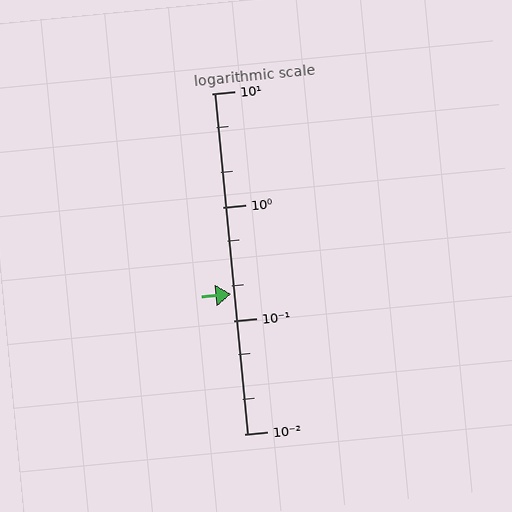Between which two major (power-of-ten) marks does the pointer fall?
The pointer is between 0.1 and 1.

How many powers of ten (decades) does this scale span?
The scale spans 3 decades, from 0.01 to 10.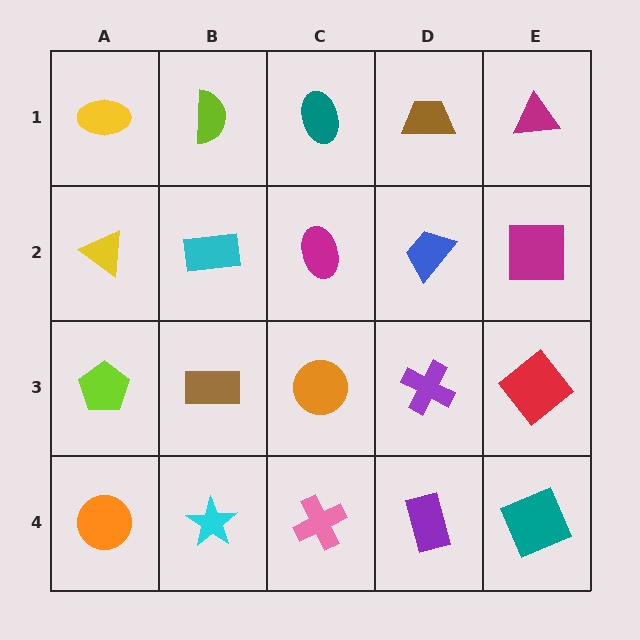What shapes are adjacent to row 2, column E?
A magenta triangle (row 1, column E), a red diamond (row 3, column E), a blue trapezoid (row 2, column D).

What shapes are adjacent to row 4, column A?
A lime pentagon (row 3, column A), a cyan star (row 4, column B).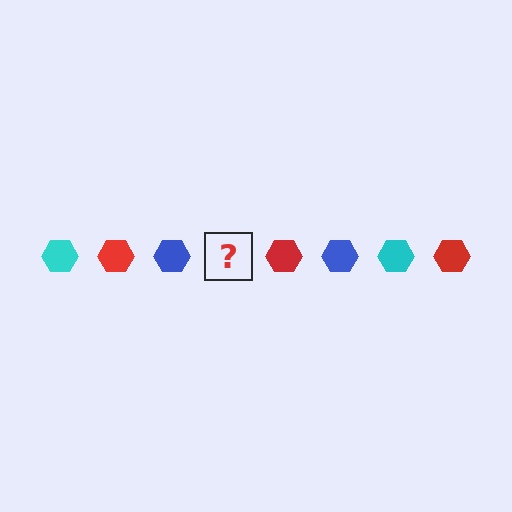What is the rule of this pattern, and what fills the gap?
The rule is that the pattern cycles through cyan, red, blue hexagons. The gap should be filled with a cyan hexagon.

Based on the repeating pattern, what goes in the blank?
The blank should be a cyan hexagon.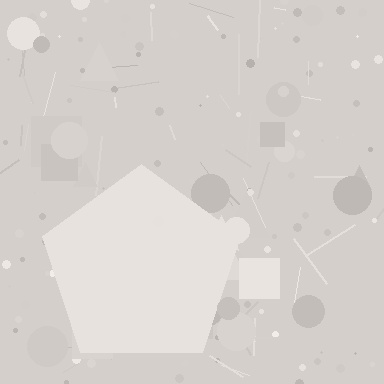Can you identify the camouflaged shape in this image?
The camouflaged shape is a pentagon.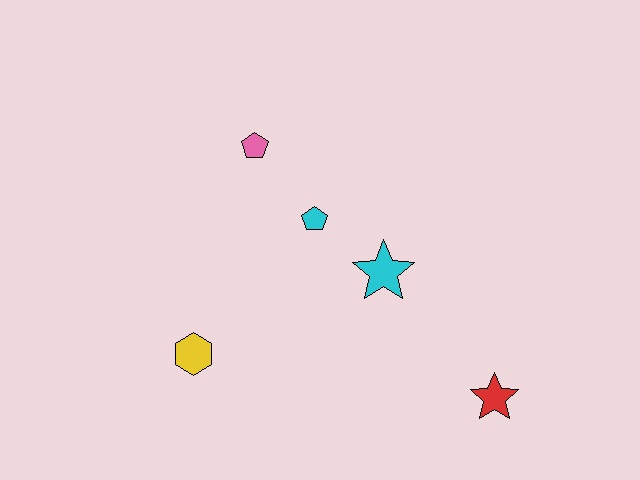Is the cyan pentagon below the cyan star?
No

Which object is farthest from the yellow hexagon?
The red star is farthest from the yellow hexagon.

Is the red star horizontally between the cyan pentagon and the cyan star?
No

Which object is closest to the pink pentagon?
The cyan pentagon is closest to the pink pentagon.